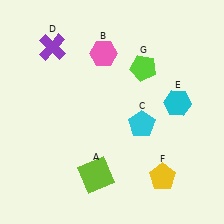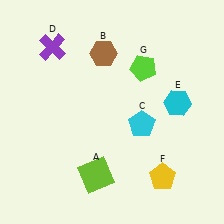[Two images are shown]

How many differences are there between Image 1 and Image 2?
There is 1 difference between the two images.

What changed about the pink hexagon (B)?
In Image 1, B is pink. In Image 2, it changed to brown.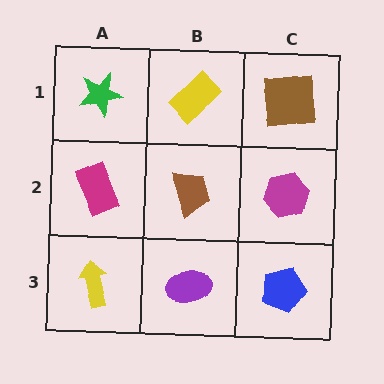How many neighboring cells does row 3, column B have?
3.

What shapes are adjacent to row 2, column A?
A green star (row 1, column A), a yellow arrow (row 3, column A), a brown trapezoid (row 2, column B).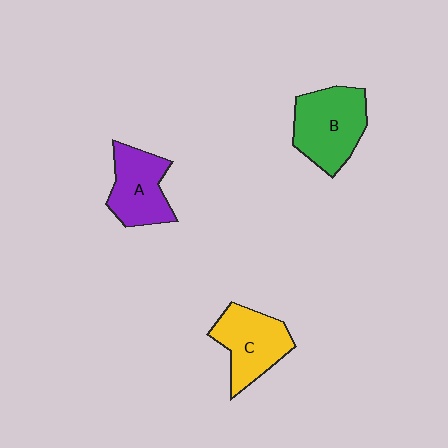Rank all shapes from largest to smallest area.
From largest to smallest: B (green), C (yellow), A (purple).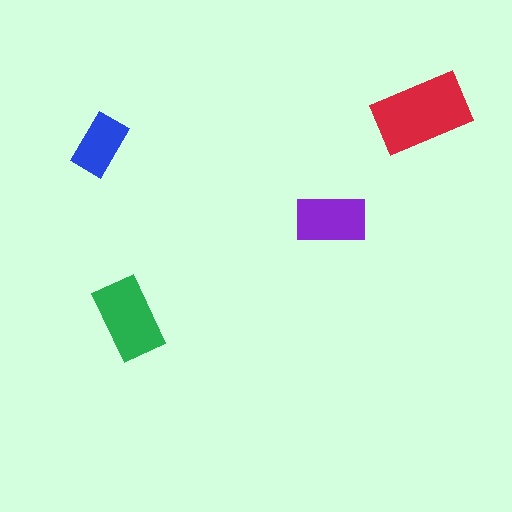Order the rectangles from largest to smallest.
the red one, the green one, the purple one, the blue one.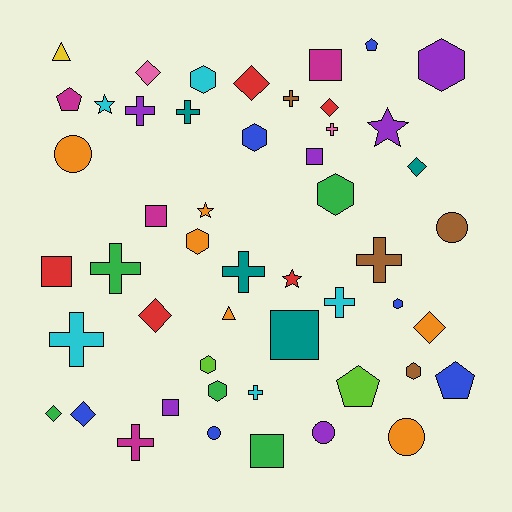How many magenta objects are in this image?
There are 4 magenta objects.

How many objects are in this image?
There are 50 objects.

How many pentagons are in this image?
There are 4 pentagons.